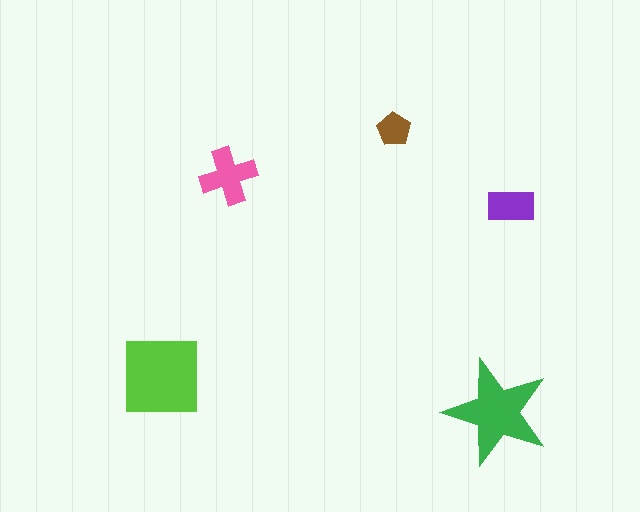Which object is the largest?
The lime square.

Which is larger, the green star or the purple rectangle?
The green star.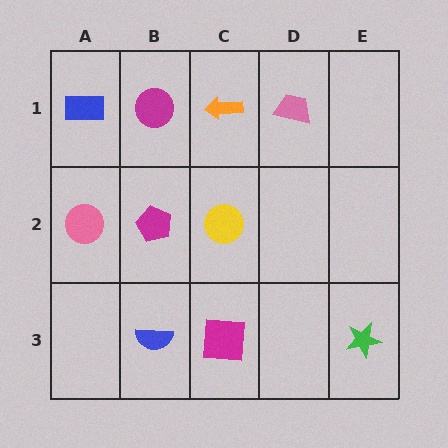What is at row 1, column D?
A pink trapezoid.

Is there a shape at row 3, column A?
No, that cell is empty.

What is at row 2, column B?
A magenta pentagon.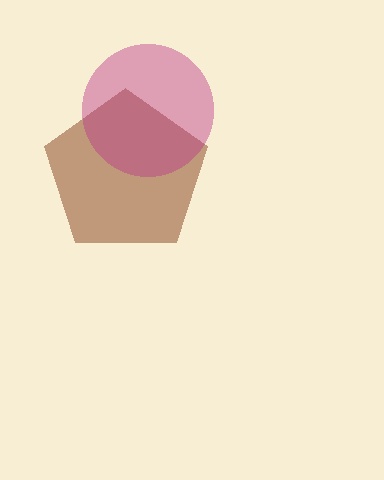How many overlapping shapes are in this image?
There are 2 overlapping shapes in the image.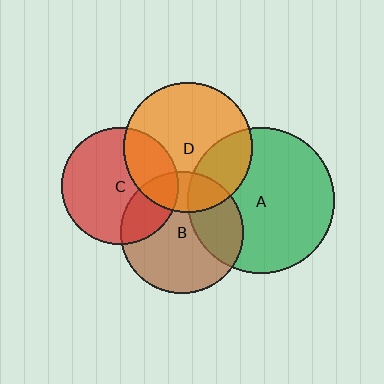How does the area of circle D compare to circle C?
Approximately 1.2 times.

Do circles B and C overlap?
Yes.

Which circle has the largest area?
Circle A (green).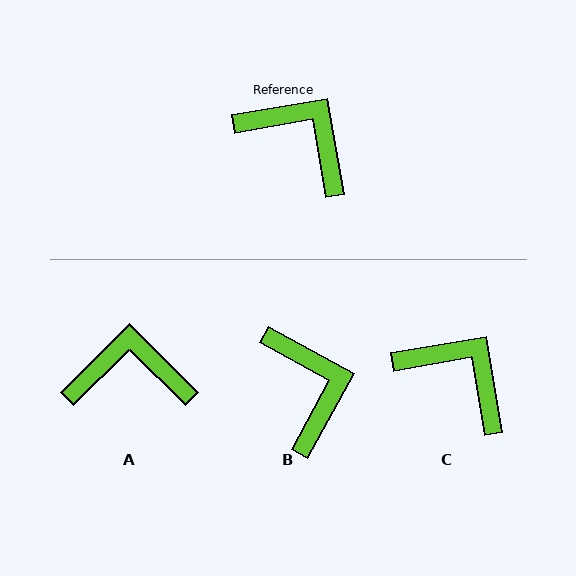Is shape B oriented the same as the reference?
No, it is off by about 38 degrees.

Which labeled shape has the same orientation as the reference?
C.